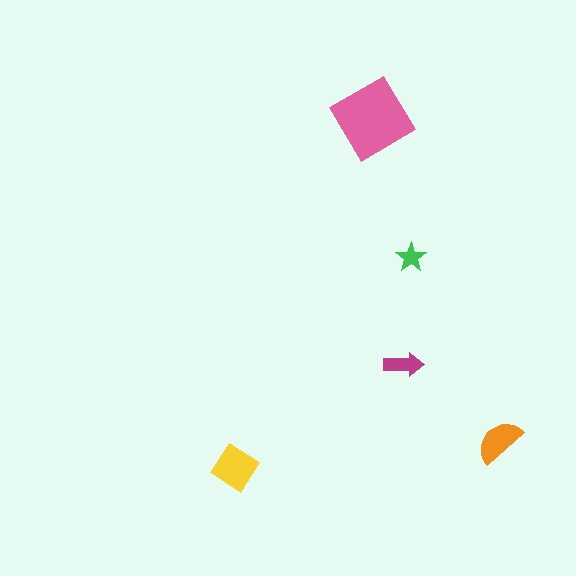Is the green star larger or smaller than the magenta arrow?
Smaller.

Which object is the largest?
The pink diamond.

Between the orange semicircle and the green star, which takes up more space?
The orange semicircle.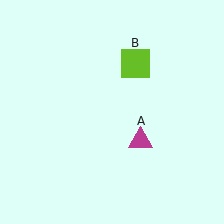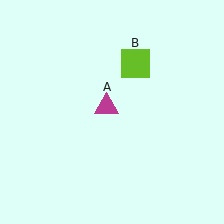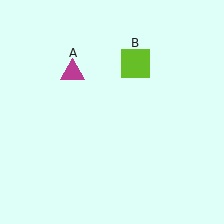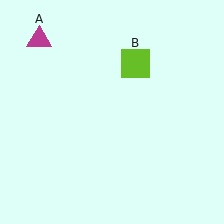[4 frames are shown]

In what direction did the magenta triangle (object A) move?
The magenta triangle (object A) moved up and to the left.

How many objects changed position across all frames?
1 object changed position: magenta triangle (object A).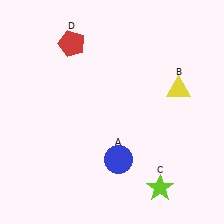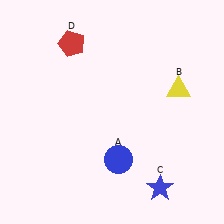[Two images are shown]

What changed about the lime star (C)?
In Image 1, C is lime. In Image 2, it changed to blue.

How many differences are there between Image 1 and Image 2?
There is 1 difference between the two images.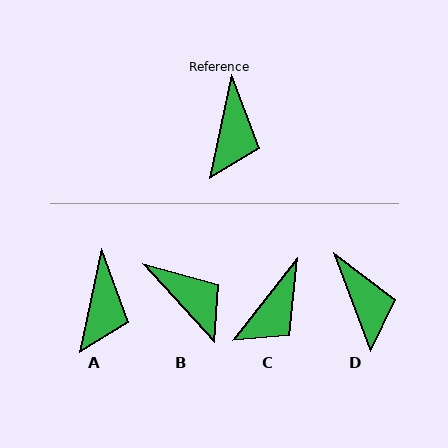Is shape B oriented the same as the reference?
No, it is off by about 54 degrees.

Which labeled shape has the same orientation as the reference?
A.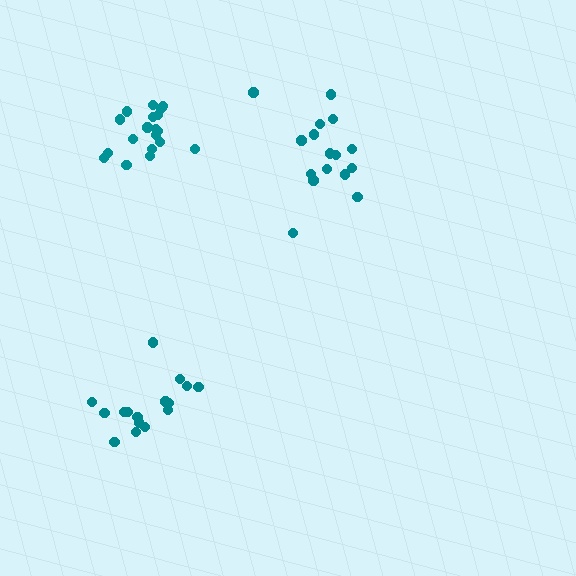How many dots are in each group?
Group 1: 16 dots, Group 2: 19 dots, Group 3: 16 dots (51 total).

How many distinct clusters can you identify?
There are 3 distinct clusters.